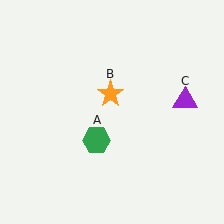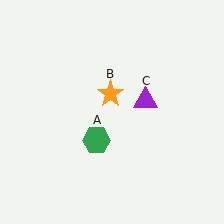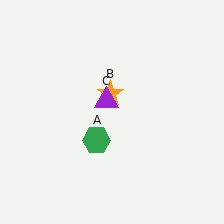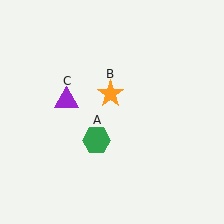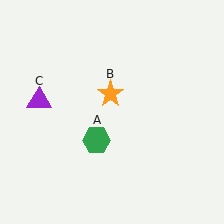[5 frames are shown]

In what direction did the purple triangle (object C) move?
The purple triangle (object C) moved left.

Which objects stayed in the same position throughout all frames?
Green hexagon (object A) and orange star (object B) remained stationary.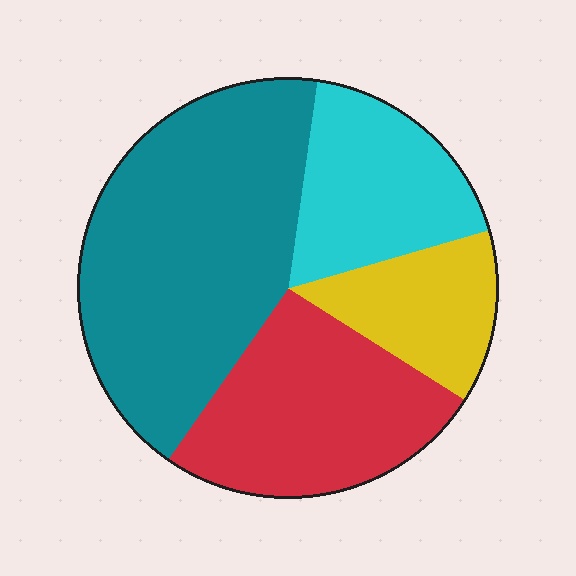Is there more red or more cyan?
Red.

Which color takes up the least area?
Yellow, at roughly 15%.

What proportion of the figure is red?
Red covers 26% of the figure.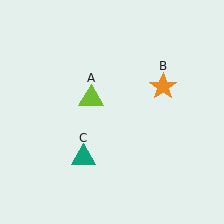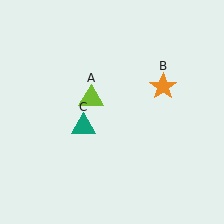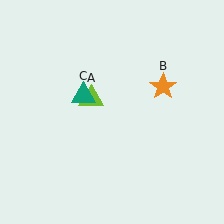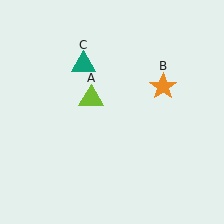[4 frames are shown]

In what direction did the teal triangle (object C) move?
The teal triangle (object C) moved up.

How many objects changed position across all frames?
1 object changed position: teal triangle (object C).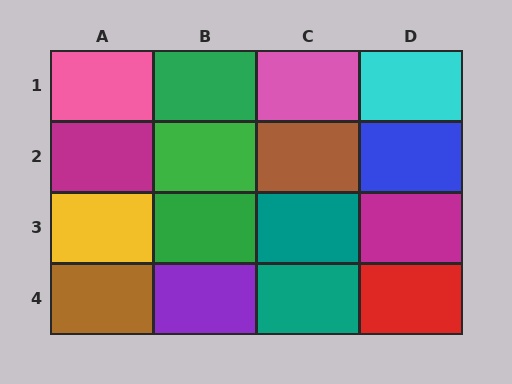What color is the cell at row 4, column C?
Teal.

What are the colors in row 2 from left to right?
Magenta, green, brown, blue.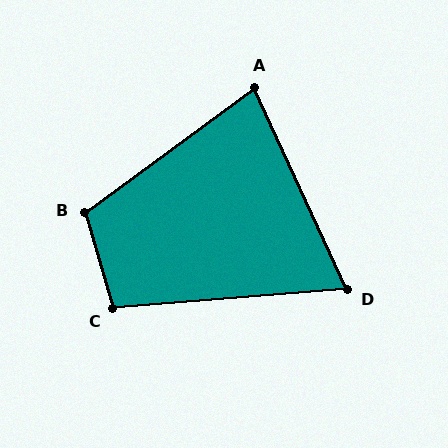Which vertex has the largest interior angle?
B, at approximately 110 degrees.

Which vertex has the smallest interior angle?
D, at approximately 70 degrees.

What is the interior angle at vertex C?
Approximately 102 degrees (obtuse).